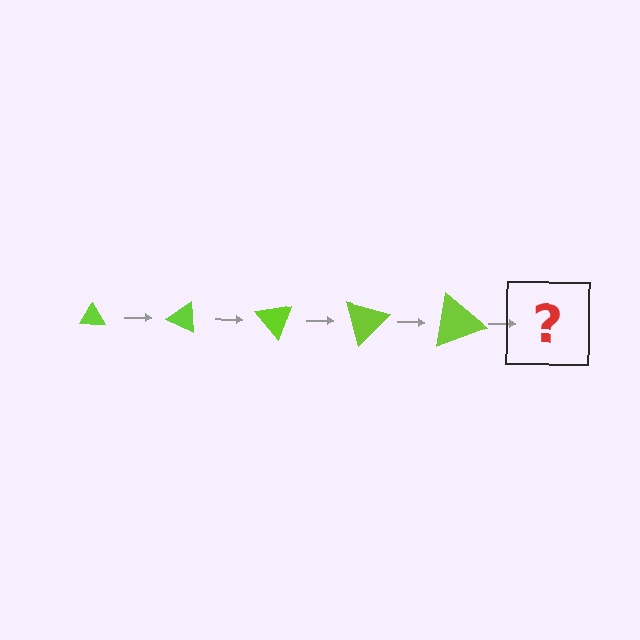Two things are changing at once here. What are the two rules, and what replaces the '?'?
The two rules are that the triangle grows larger each step and it rotates 25 degrees each step. The '?' should be a triangle, larger than the previous one and rotated 125 degrees from the start.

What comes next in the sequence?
The next element should be a triangle, larger than the previous one and rotated 125 degrees from the start.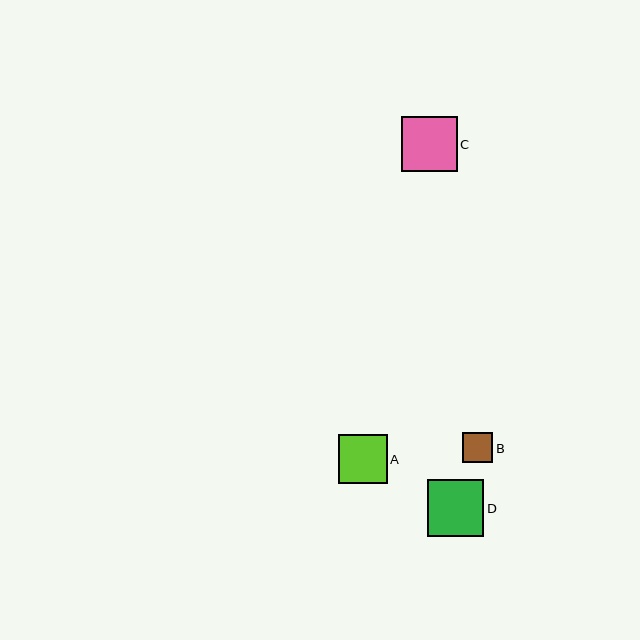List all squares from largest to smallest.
From largest to smallest: D, C, A, B.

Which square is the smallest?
Square B is the smallest with a size of approximately 30 pixels.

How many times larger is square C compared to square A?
Square C is approximately 1.1 times the size of square A.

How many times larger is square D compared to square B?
Square D is approximately 1.9 times the size of square B.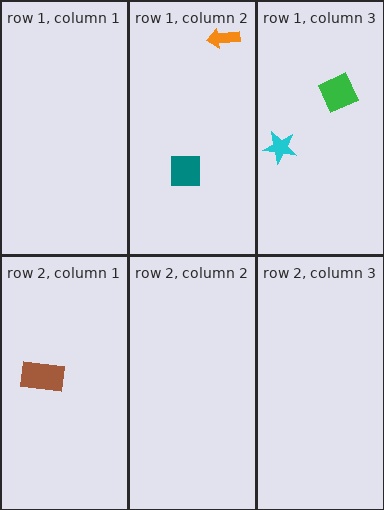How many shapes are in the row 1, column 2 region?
2.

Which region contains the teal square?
The row 1, column 2 region.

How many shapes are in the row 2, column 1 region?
1.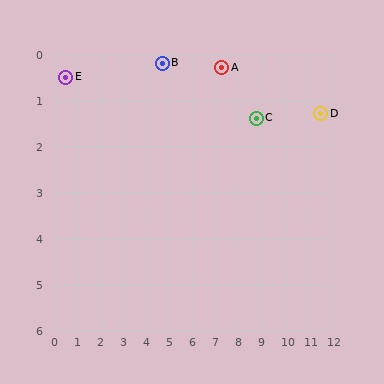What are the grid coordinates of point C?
Point C is at approximately (8.8, 1.4).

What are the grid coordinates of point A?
Point A is at approximately (7.3, 0.3).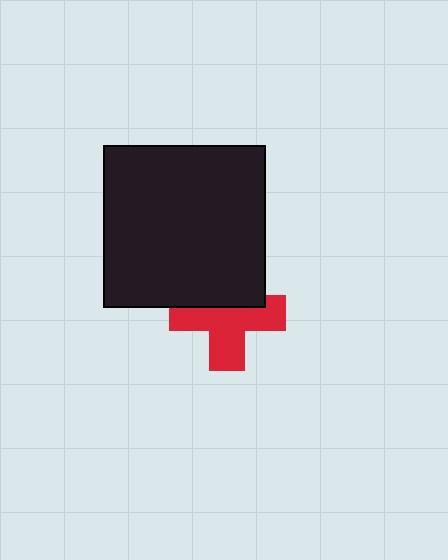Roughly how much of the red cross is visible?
About half of it is visible (roughly 63%).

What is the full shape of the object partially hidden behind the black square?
The partially hidden object is a red cross.